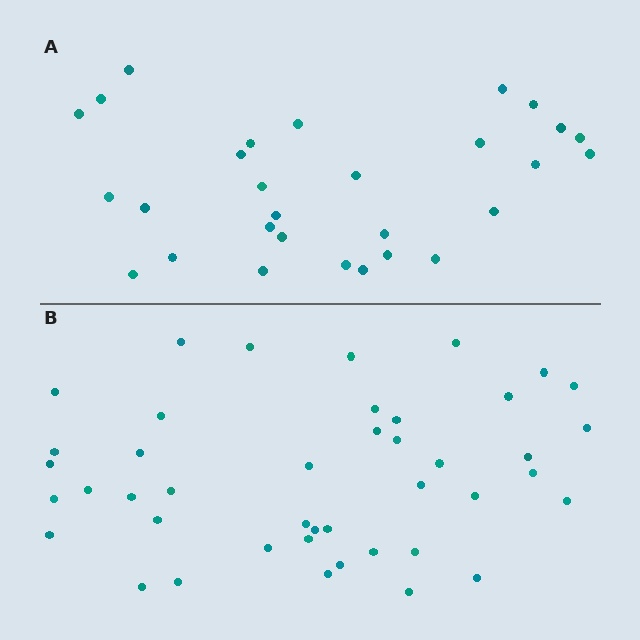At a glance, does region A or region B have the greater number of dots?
Region B (the bottom region) has more dots.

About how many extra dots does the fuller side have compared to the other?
Region B has approximately 15 more dots than region A.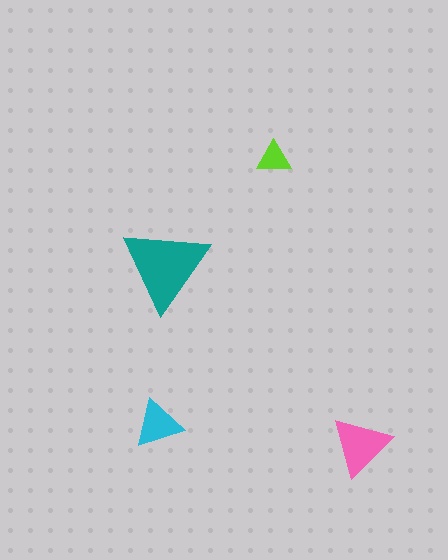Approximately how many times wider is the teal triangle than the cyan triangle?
About 2 times wider.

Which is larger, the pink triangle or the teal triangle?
The teal one.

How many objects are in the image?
There are 4 objects in the image.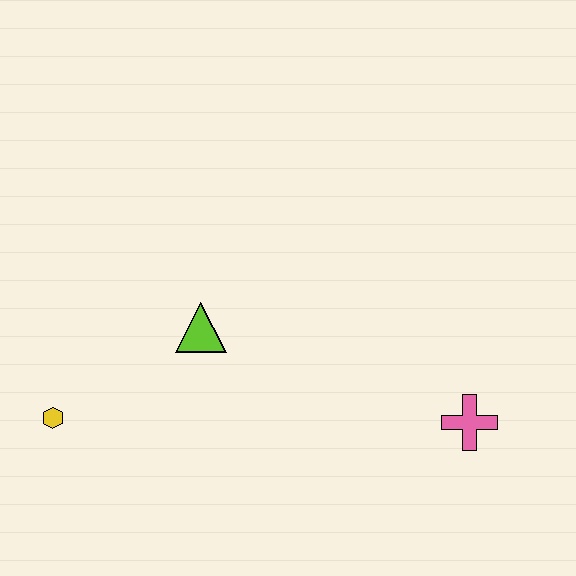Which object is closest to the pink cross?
The lime triangle is closest to the pink cross.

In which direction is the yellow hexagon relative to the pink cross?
The yellow hexagon is to the left of the pink cross.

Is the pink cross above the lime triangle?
No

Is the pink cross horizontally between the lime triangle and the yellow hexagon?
No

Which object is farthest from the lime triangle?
The pink cross is farthest from the lime triangle.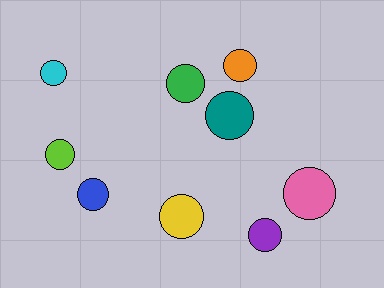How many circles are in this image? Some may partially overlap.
There are 9 circles.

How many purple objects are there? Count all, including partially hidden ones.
There is 1 purple object.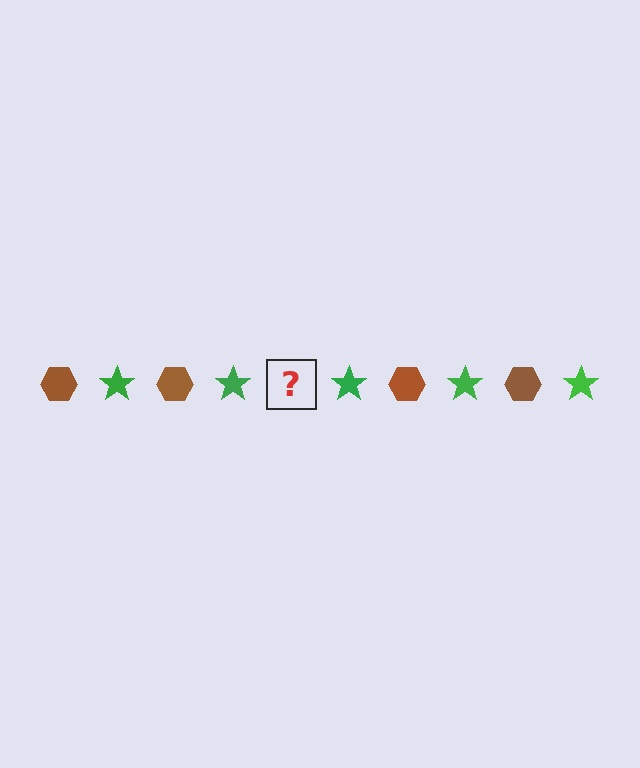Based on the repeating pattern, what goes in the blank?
The blank should be a brown hexagon.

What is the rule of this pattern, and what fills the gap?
The rule is that the pattern alternates between brown hexagon and green star. The gap should be filled with a brown hexagon.